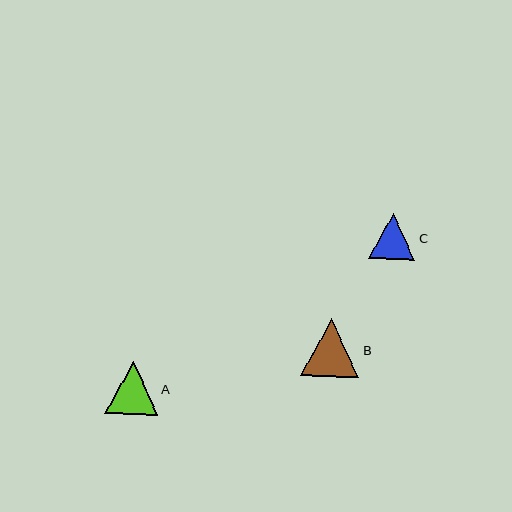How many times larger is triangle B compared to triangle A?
Triangle B is approximately 1.1 times the size of triangle A.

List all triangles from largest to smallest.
From largest to smallest: B, A, C.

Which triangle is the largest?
Triangle B is the largest with a size of approximately 58 pixels.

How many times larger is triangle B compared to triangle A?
Triangle B is approximately 1.1 times the size of triangle A.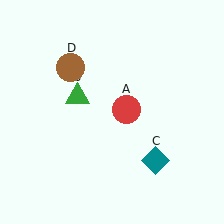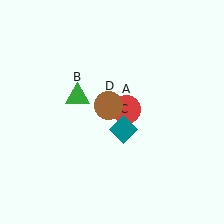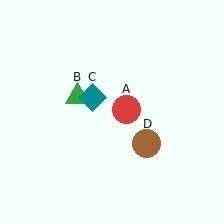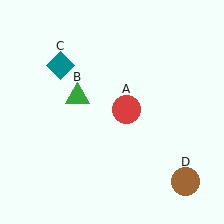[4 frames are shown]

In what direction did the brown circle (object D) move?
The brown circle (object D) moved down and to the right.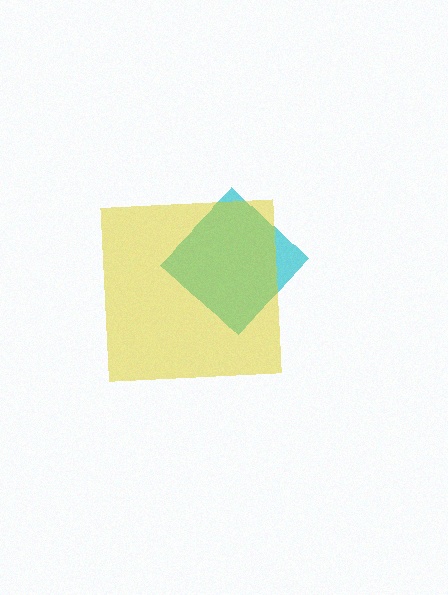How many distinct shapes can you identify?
There are 2 distinct shapes: a cyan diamond, a yellow square.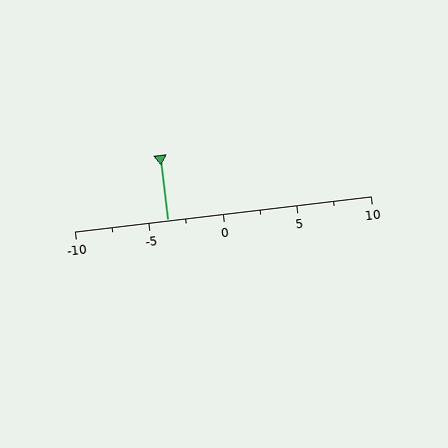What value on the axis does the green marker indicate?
The marker indicates approximately -3.8.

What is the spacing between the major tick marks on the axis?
The major ticks are spaced 5 apart.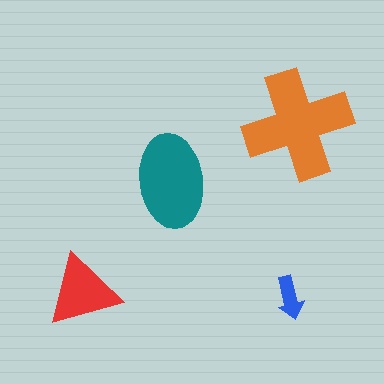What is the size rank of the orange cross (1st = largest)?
1st.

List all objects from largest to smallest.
The orange cross, the teal ellipse, the red triangle, the blue arrow.